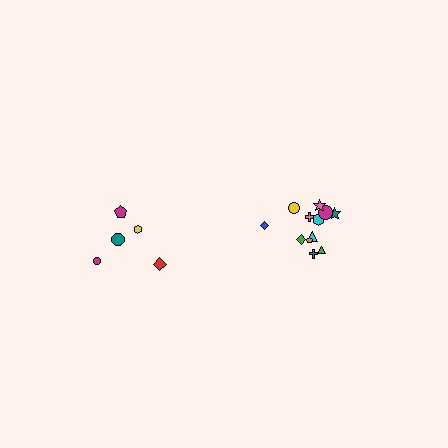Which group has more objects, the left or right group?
The right group.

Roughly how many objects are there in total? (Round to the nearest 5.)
Roughly 15 objects in total.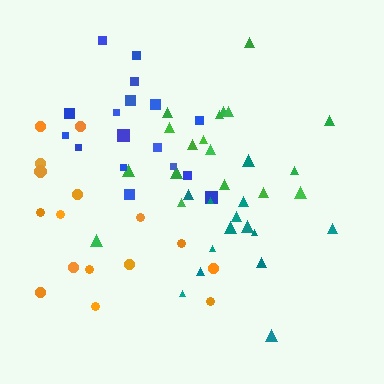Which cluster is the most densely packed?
Green.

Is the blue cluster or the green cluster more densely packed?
Green.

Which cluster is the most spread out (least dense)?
Orange.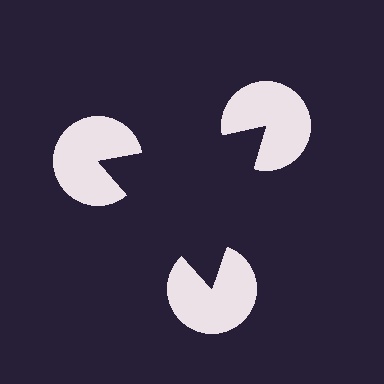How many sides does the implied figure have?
3 sides.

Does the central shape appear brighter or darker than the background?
It typically appears slightly darker than the background, even though no actual brightness change is drawn.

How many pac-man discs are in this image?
There are 3 — one at each vertex of the illusory triangle.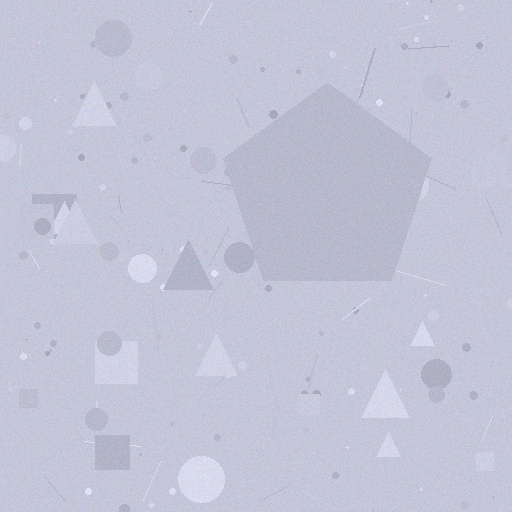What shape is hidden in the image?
A pentagon is hidden in the image.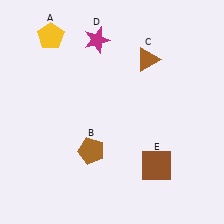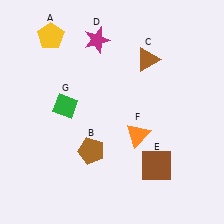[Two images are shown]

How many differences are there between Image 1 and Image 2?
There are 2 differences between the two images.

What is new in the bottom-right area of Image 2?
An orange triangle (F) was added in the bottom-right area of Image 2.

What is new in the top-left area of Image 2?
A green diamond (G) was added in the top-left area of Image 2.